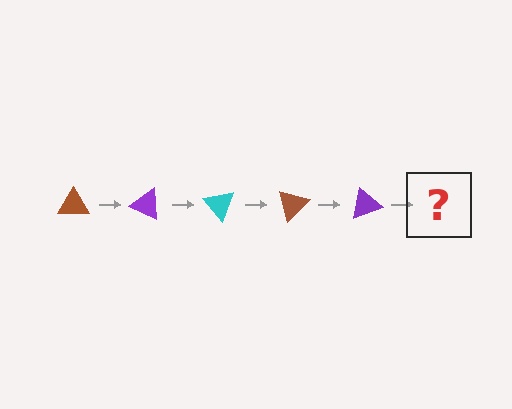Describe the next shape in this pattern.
It should be a cyan triangle, rotated 125 degrees from the start.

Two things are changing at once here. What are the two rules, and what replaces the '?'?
The two rules are that it rotates 25 degrees each step and the color cycles through brown, purple, and cyan. The '?' should be a cyan triangle, rotated 125 degrees from the start.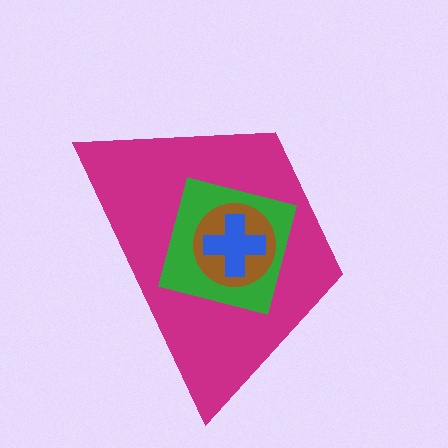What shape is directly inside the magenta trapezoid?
The green square.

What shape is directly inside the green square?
The brown circle.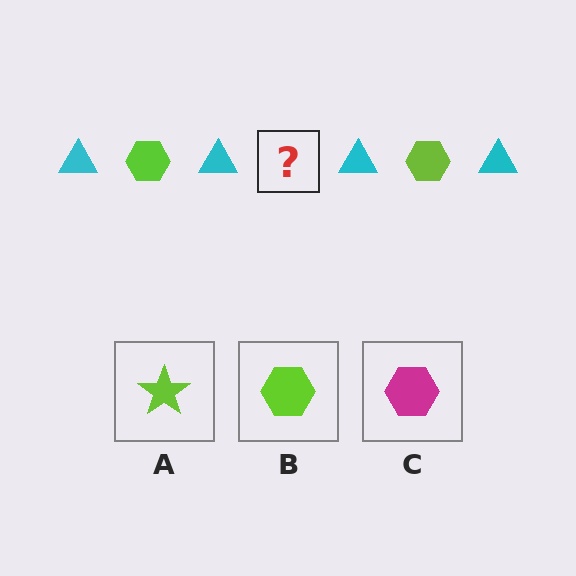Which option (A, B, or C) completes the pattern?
B.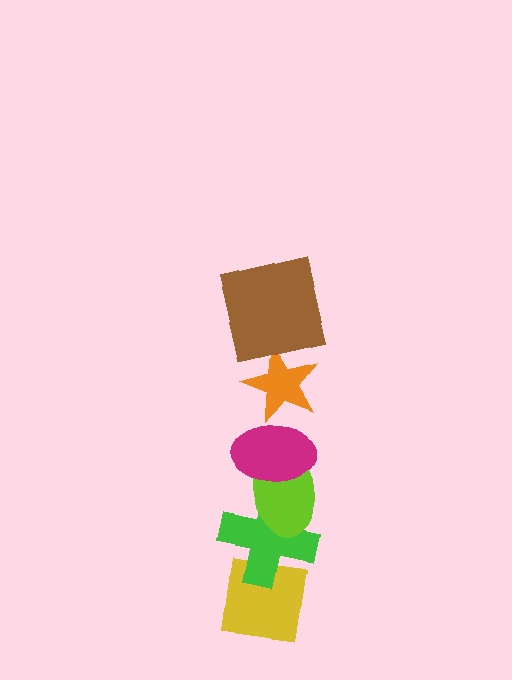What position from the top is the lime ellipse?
The lime ellipse is 4th from the top.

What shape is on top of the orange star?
The brown square is on top of the orange star.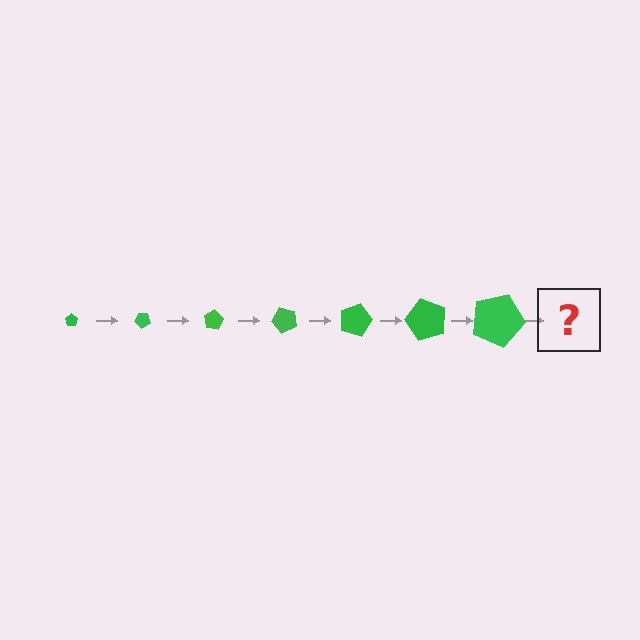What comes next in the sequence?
The next element should be a pentagon, larger than the previous one and rotated 280 degrees from the start.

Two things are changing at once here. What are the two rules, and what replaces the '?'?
The two rules are that the pentagon grows larger each step and it rotates 40 degrees each step. The '?' should be a pentagon, larger than the previous one and rotated 280 degrees from the start.